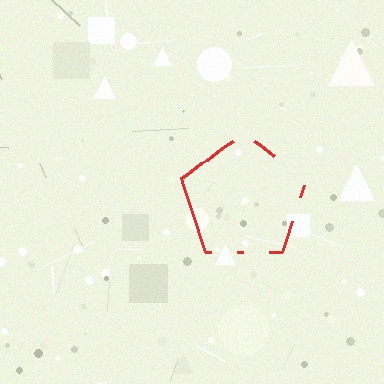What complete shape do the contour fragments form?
The contour fragments form a pentagon.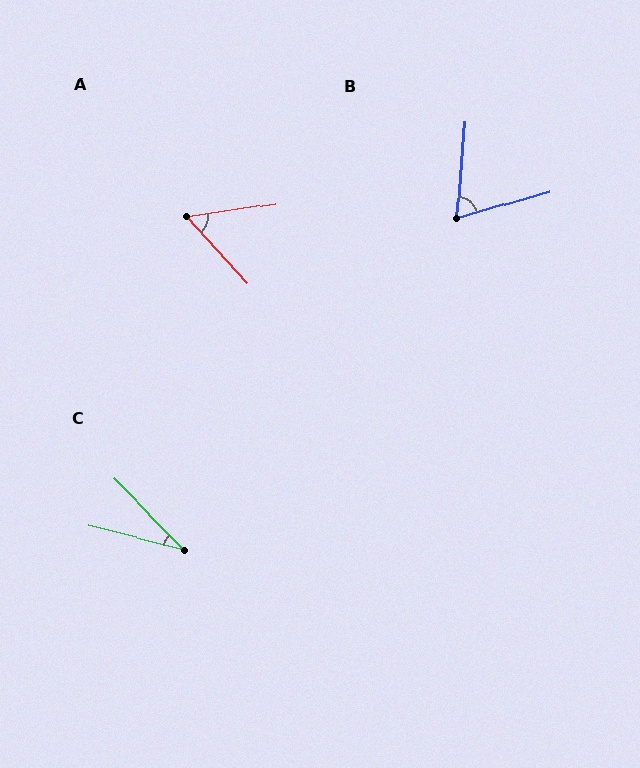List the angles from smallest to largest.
C (32°), A (56°), B (69°).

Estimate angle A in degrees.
Approximately 56 degrees.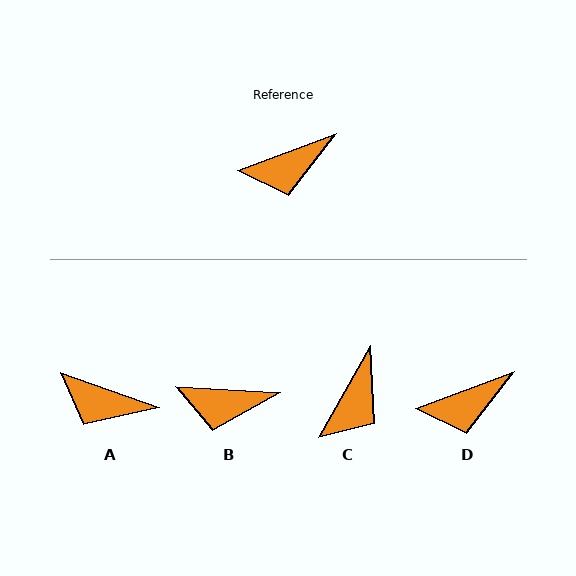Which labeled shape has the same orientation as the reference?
D.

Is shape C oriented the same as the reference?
No, it is off by about 40 degrees.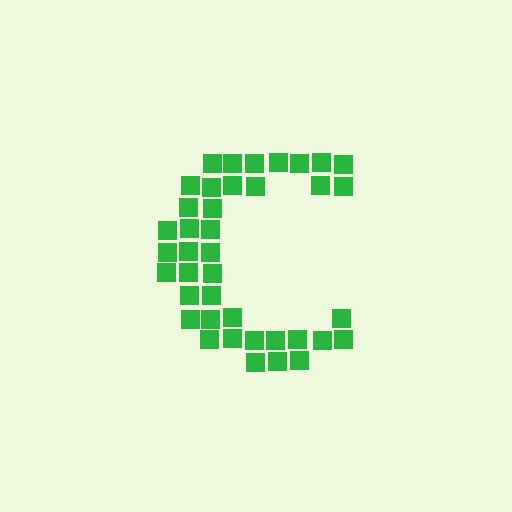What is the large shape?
The large shape is the letter C.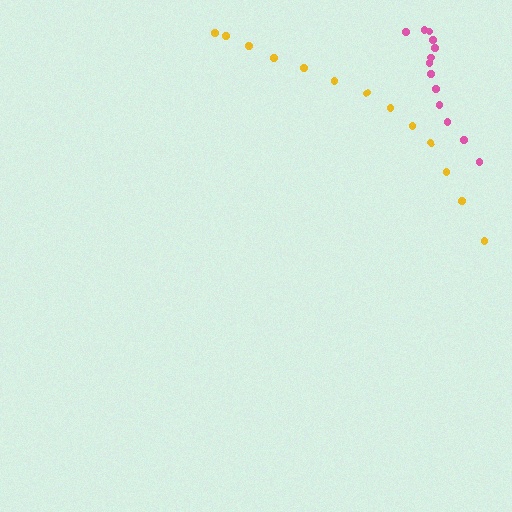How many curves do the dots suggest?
There are 2 distinct paths.